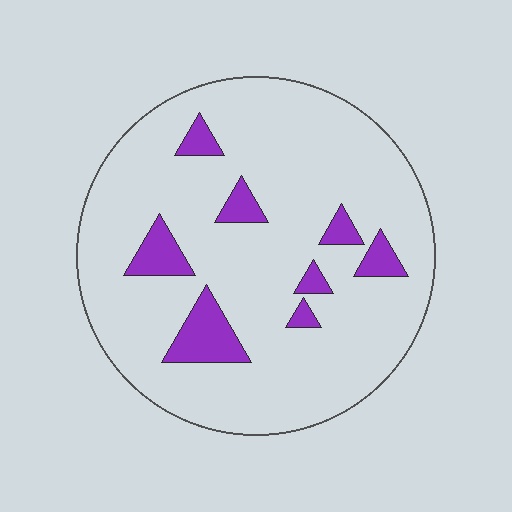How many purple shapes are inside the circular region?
8.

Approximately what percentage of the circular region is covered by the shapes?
Approximately 10%.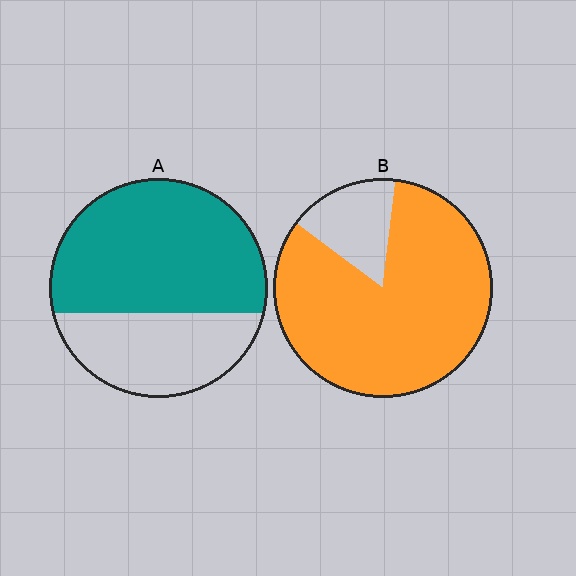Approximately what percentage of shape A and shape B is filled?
A is approximately 65% and B is approximately 85%.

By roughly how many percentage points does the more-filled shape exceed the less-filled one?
By roughly 20 percentage points (B over A).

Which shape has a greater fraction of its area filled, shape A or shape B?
Shape B.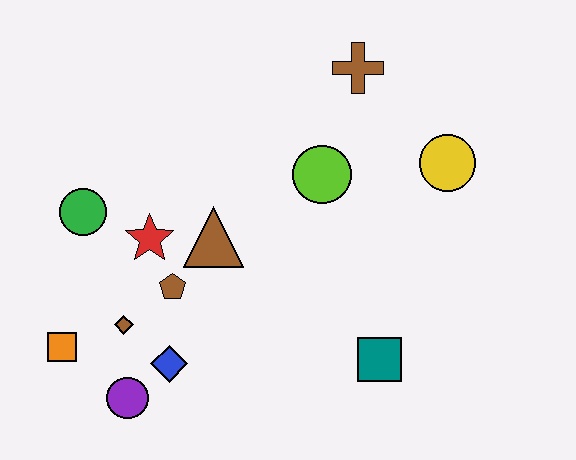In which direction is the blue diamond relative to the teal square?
The blue diamond is to the left of the teal square.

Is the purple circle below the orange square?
Yes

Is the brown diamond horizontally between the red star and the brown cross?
No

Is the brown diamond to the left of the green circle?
No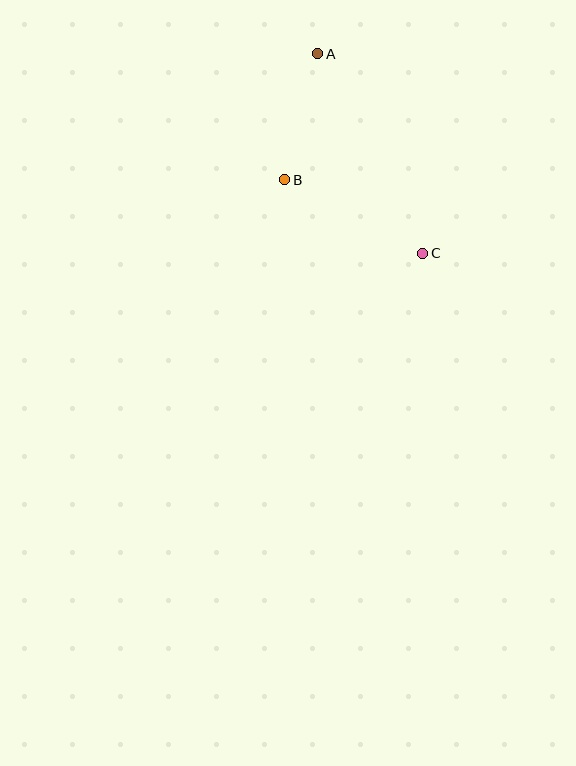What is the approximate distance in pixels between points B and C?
The distance between B and C is approximately 156 pixels.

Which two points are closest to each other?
Points A and B are closest to each other.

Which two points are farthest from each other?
Points A and C are farthest from each other.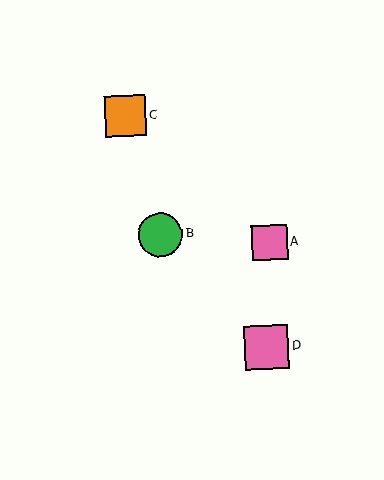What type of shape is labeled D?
Shape D is a pink square.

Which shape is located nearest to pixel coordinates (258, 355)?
The pink square (labeled D) at (267, 347) is nearest to that location.